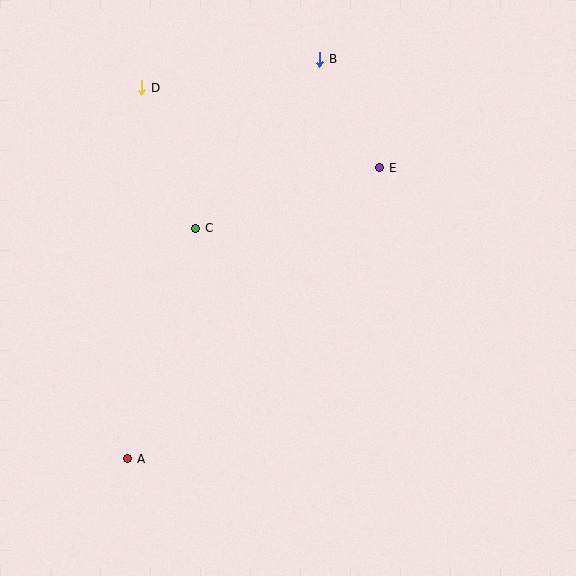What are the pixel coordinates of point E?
Point E is at (380, 168).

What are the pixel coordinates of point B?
Point B is at (320, 59).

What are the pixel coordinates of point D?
Point D is at (142, 88).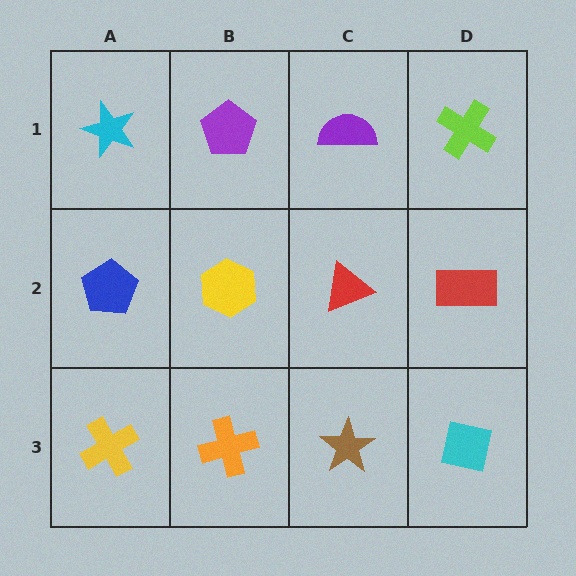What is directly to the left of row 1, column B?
A cyan star.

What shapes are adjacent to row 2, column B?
A purple pentagon (row 1, column B), an orange cross (row 3, column B), a blue pentagon (row 2, column A), a red triangle (row 2, column C).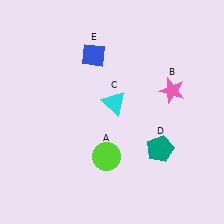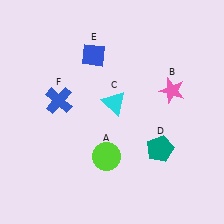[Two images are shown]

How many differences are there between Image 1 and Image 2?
There is 1 difference between the two images.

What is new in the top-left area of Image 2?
A blue cross (F) was added in the top-left area of Image 2.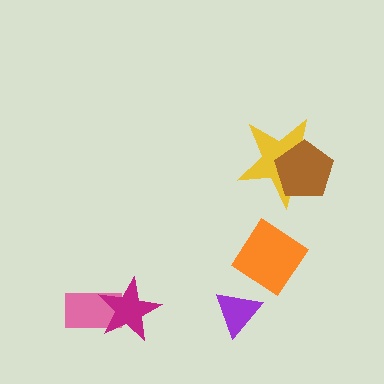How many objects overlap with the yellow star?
1 object overlaps with the yellow star.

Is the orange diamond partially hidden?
No, no other shape covers it.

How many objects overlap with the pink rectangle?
1 object overlaps with the pink rectangle.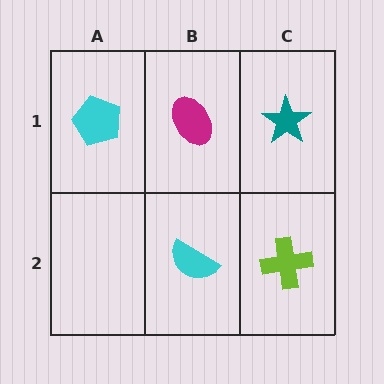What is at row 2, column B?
A cyan semicircle.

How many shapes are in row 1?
3 shapes.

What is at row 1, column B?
A magenta ellipse.